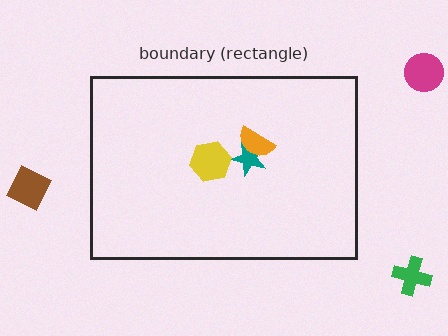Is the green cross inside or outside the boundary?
Outside.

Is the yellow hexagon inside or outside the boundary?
Inside.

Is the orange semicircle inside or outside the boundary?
Inside.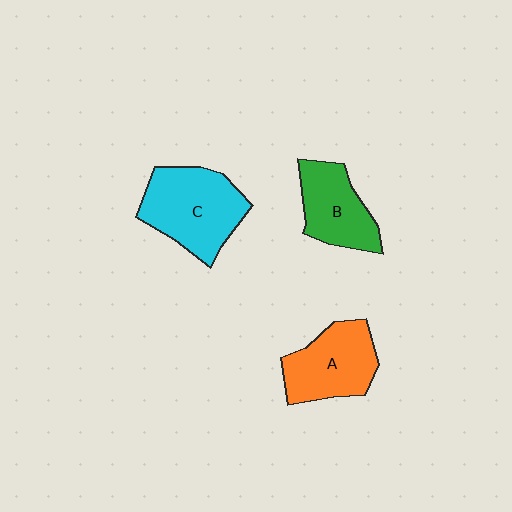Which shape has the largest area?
Shape C (cyan).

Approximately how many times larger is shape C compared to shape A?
Approximately 1.2 times.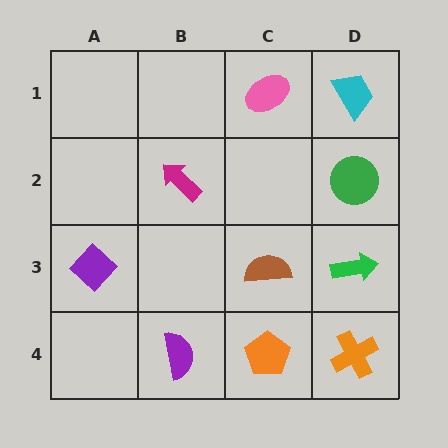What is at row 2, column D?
A green circle.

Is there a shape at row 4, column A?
No, that cell is empty.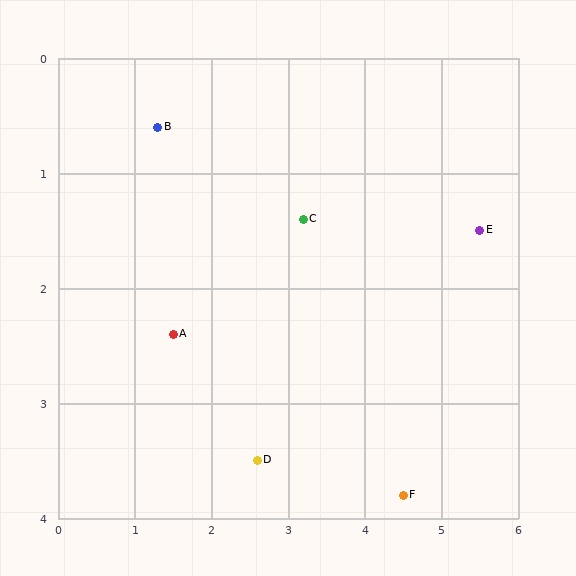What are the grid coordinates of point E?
Point E is at approximately (5.5, 1.5).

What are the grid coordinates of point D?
Point D is at approximately (2.6, 3.5).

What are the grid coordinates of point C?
Point C is at approximately (3.2, 1.4).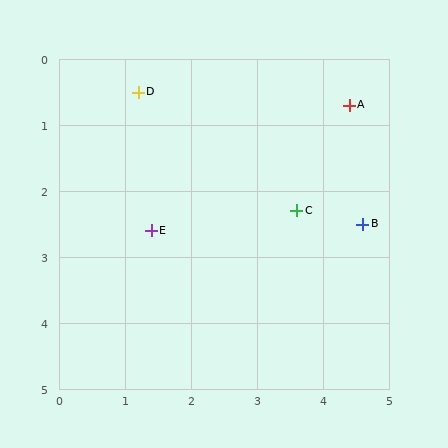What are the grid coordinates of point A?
Point A is at approximately (4.4, 0.7).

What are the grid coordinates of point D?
Point D is at approximately (1.2, 0.5).